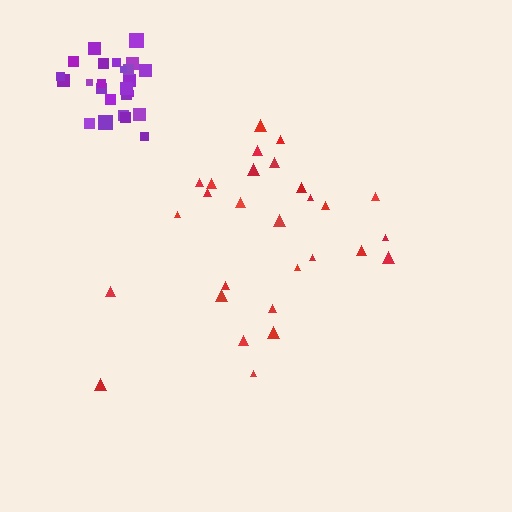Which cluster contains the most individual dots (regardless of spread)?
Red (28).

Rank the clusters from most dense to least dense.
purple, red.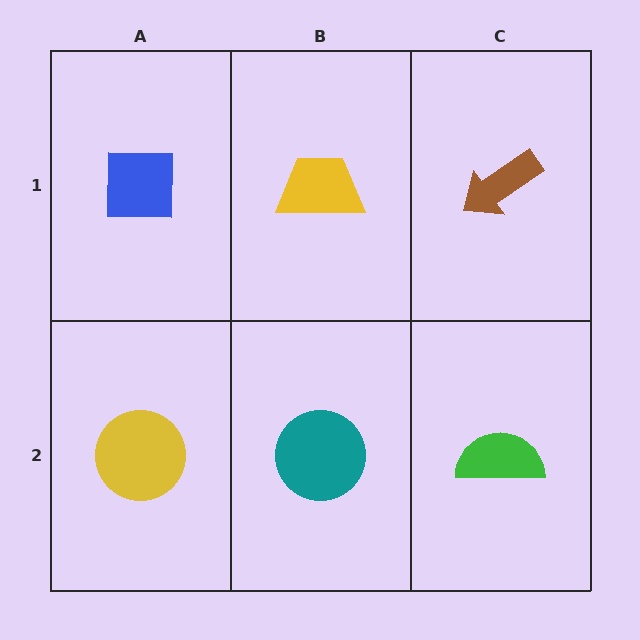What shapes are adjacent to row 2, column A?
A blue square (row 1, column A), a teal circle (row 2, column B).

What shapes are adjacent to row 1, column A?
A yellow circle (row 2, column A), a yellow trapezoid (row 1, column B).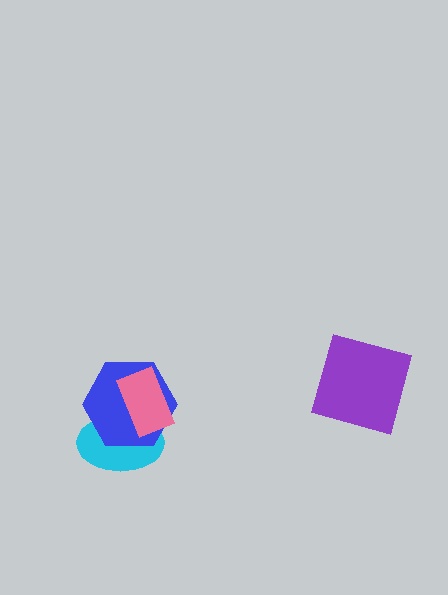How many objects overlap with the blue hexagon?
2 objects overlap with the blue hexagon.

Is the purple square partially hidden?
No, no other shape covers it.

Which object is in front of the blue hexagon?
The pink rectangle is in front of the blue hexagon.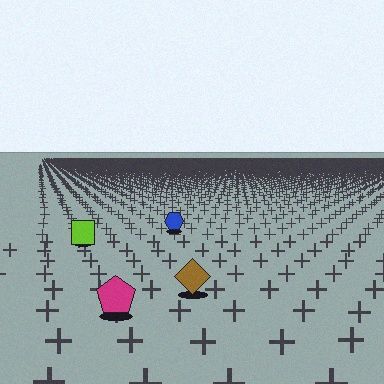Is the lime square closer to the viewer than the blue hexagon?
Yes. The lime square is closer — you can tell from the texture gradient: the ground texture is coarser near it.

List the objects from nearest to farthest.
From nearest to farthest: the magenta pentagon, the brown diamond, the lime square, the blue hexagon.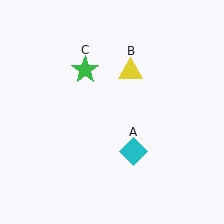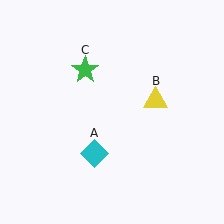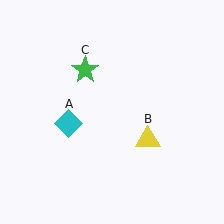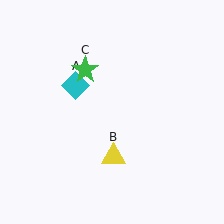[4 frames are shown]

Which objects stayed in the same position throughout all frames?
Green star (object C) remained stationary.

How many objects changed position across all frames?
2 objects changed position: cyan diamond (object A), yellow triangle (object B).